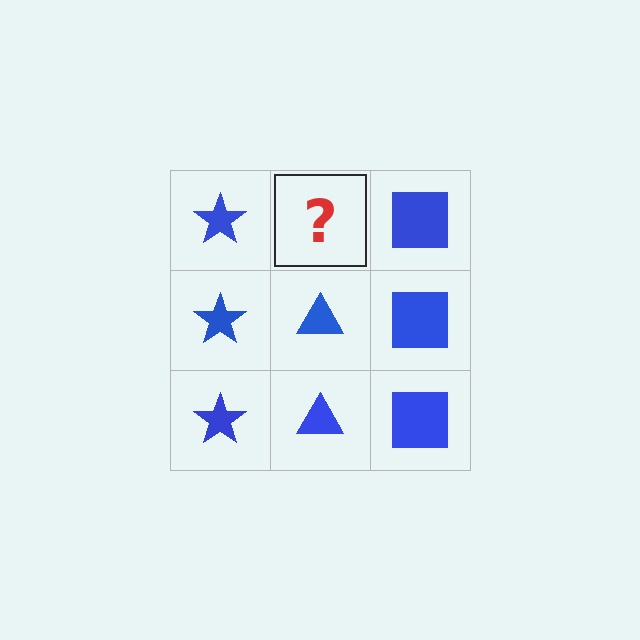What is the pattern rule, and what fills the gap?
The rule is that each column has a consistent shape. The gap should be filled with a blue triangle.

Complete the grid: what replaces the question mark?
The question mark should be replaced with a blue triangle.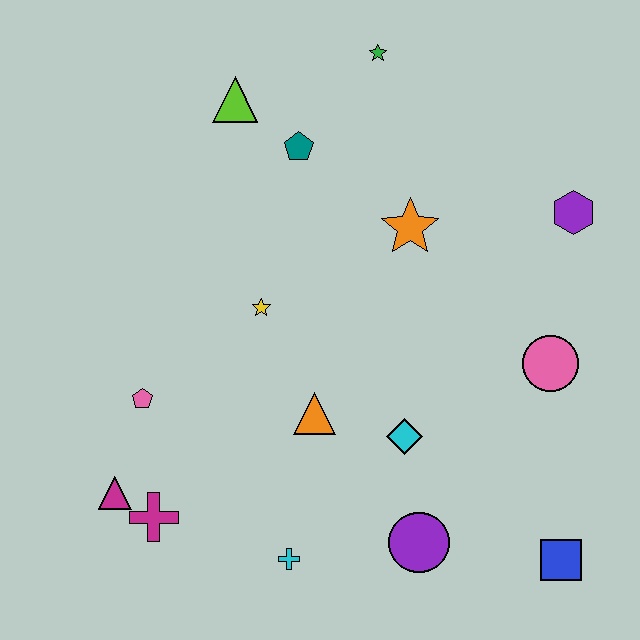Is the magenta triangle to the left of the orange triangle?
Yes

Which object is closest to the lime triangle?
The teal pentagon is closest to the lime triangle.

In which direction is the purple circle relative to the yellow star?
The purple circle is below the yellow star.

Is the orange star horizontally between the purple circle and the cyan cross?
Yes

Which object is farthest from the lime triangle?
The blue square is farthest from the lime triangle.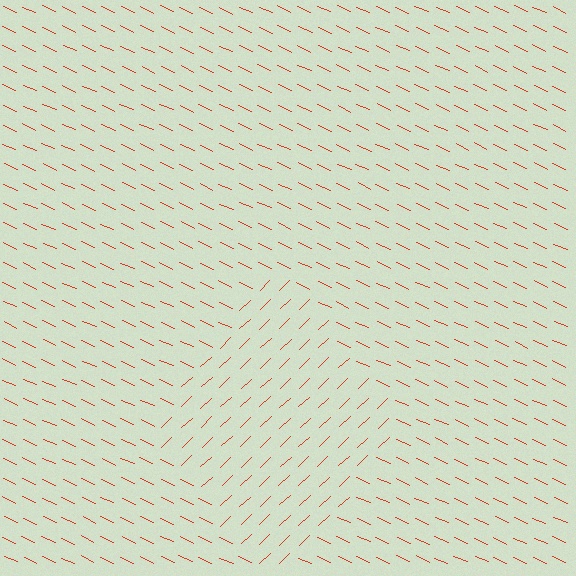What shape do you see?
I see a diamond.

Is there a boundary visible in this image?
Yes, there is a texture boundary formed by a change in line orientation.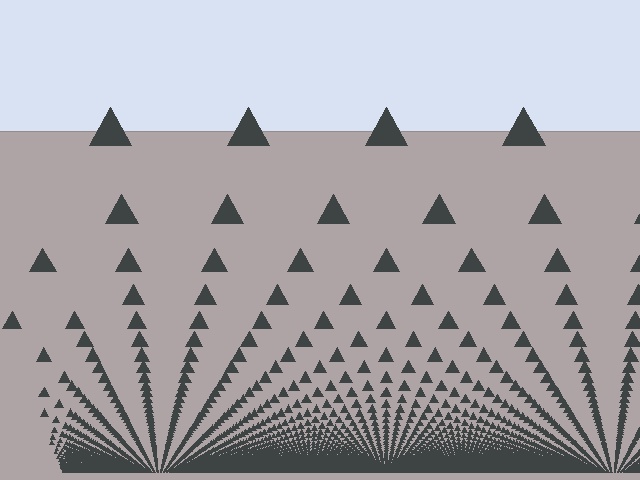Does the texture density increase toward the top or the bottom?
Density increases toward the bottom.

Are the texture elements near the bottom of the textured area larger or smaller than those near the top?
Smaller. The gradient is inverted — elements near the bottom are smaller and denser.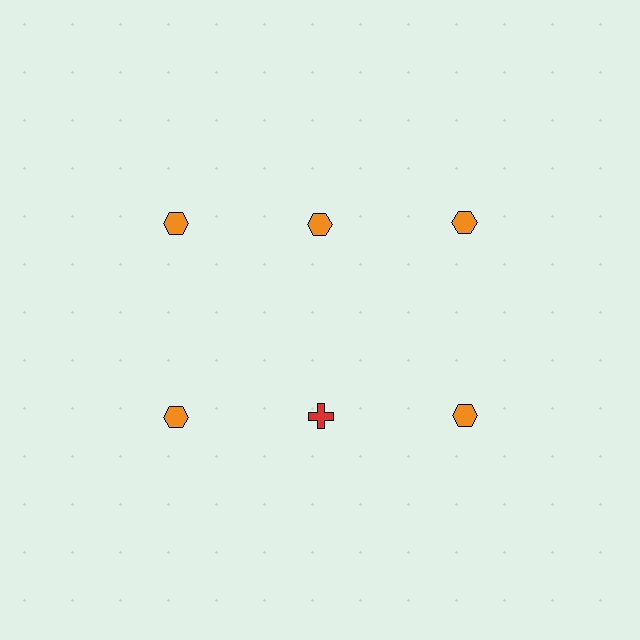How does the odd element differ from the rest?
It differs in both color (red instead of orange) and shape (cross instead of hexagon).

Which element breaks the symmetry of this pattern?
The red cross in the second row, second from left column breaks the symmetry. All other shapes are orange hexagons.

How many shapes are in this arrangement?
There are 6 shapes arranged in a grid pattern.